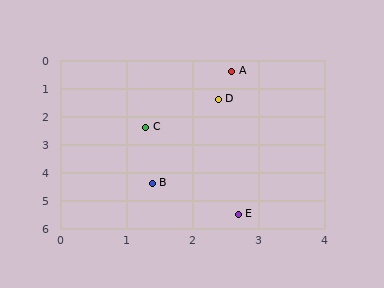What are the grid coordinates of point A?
Point A is at approximately (2.6, 0.4).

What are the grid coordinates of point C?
Point C is at approximately (1.3, 2.4).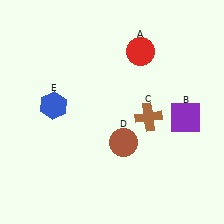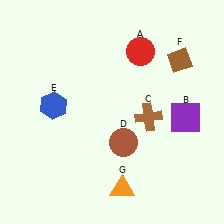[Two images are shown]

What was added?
A brown diamond (F), an orange triangle (G) were added in Image 2.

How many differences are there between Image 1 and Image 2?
There are 2 differences between the two images.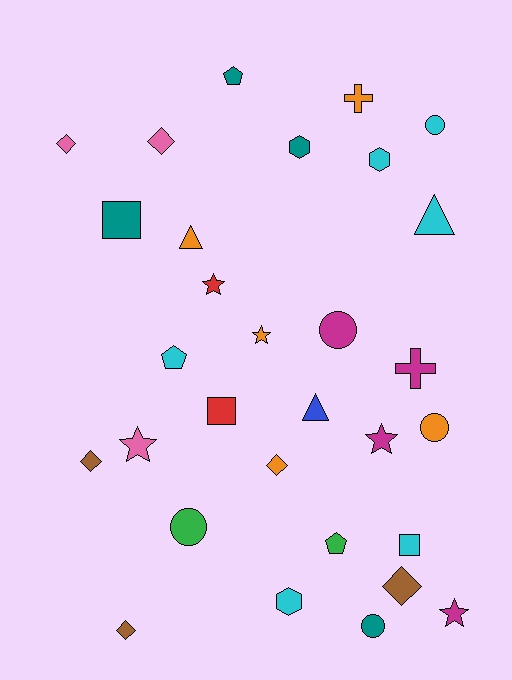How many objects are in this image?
There are 30 objects.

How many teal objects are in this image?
There are 4 teal objects.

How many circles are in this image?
There are 5 circles.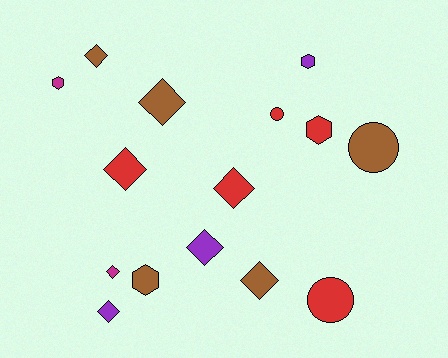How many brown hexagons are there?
There is 1 brown hexagon.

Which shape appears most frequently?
Diamond, with 8 objects.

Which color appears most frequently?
Red, with 5 objects.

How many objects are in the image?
There are 15 objects.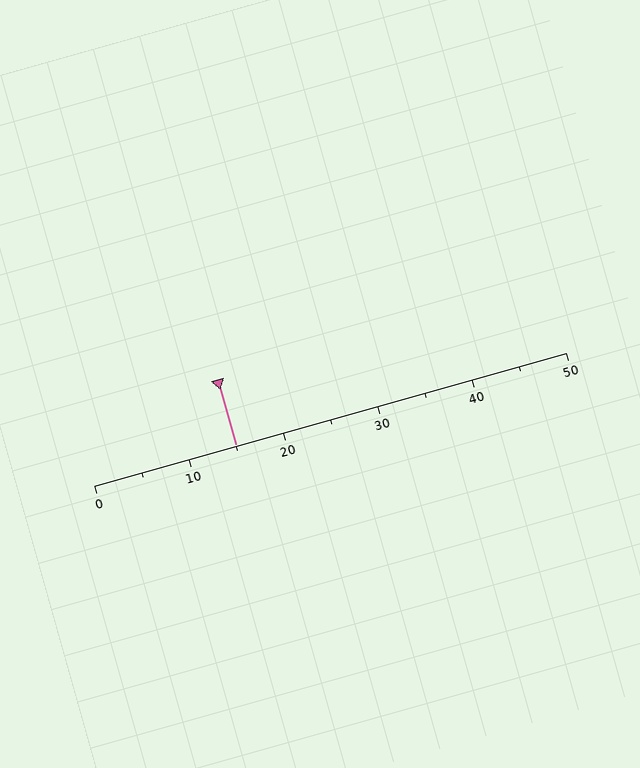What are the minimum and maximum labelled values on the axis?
The axis runs from 0 to 50.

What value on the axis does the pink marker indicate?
The marker indicates approximately 15.